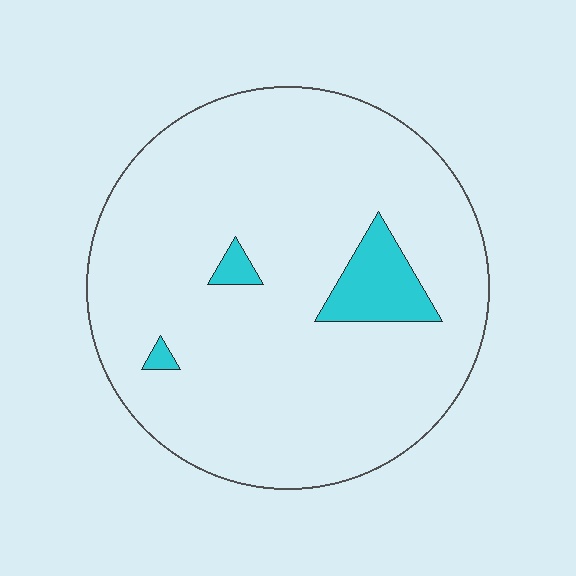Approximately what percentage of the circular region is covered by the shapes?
Approximately 5%.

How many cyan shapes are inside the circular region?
3.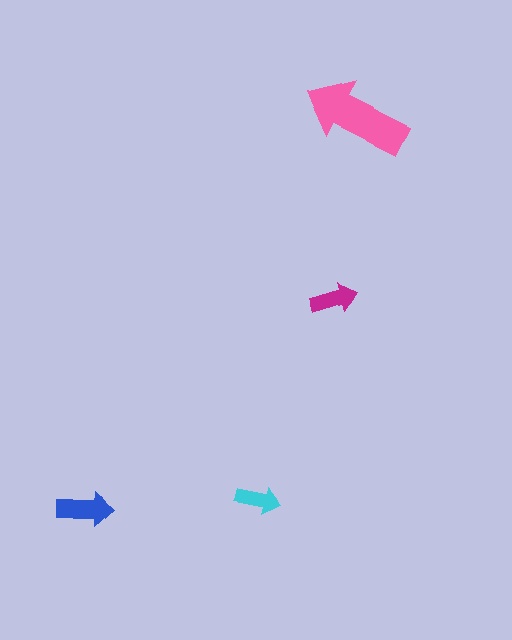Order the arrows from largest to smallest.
the pink one, the blue one, the magenta one, the cyan one.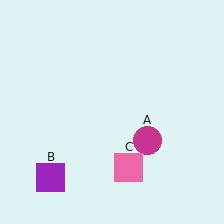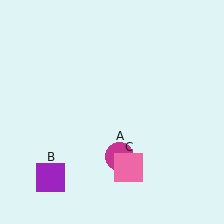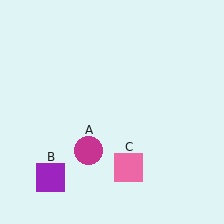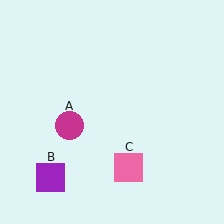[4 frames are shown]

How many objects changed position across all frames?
1 object changed position: magenta circle (object A).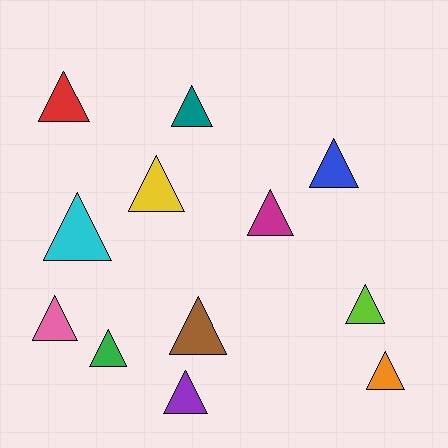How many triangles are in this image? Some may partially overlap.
There are 12 triangles.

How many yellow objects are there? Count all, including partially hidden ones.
There is 1 yellow object.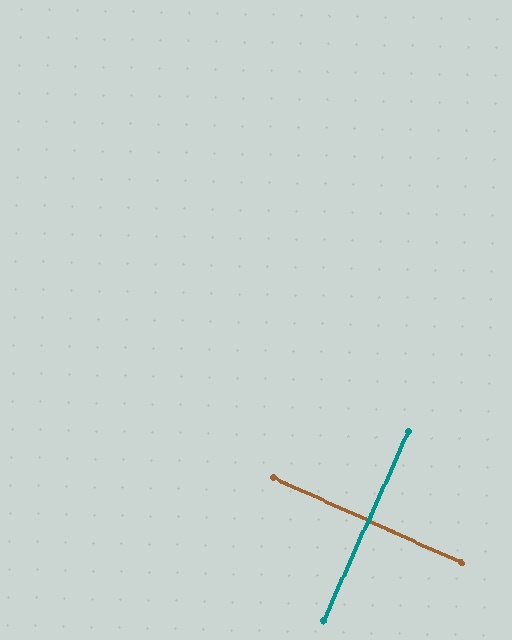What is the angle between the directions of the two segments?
Approximately 90 degrees.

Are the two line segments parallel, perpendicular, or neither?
Perpendicular — they meet at approximately 90°.